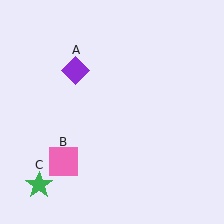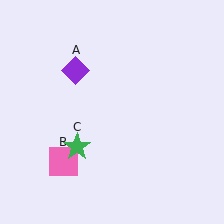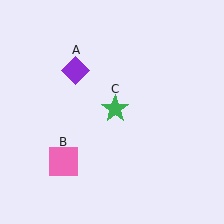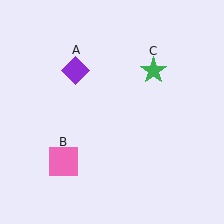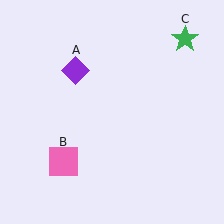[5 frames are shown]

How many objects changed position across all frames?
1 object changed position: green star (object C).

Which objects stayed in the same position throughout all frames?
Purple diamond (object A) and pink square (object B) remained stationary.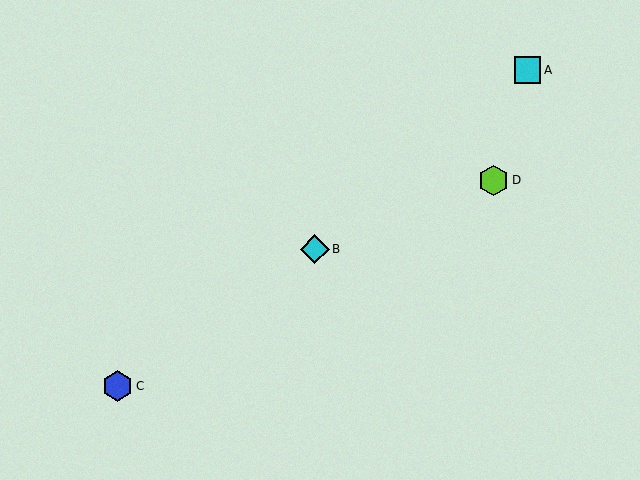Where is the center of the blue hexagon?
The center of the blue hexagon is at (118, 386).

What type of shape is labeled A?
Shape A is a cyan square.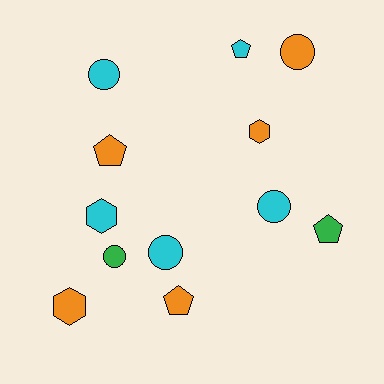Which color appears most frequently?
Cyan, with 5 objects.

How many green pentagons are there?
There is 1 green pentagon.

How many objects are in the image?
There are 12 objects.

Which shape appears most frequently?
Circle, with 5 objects.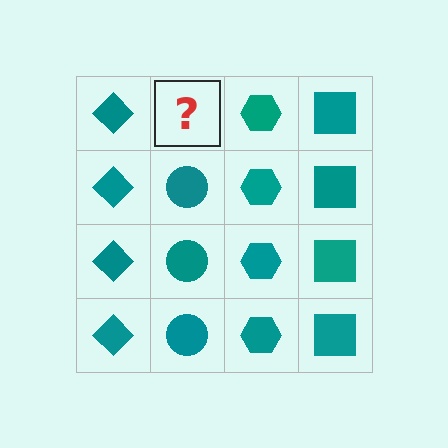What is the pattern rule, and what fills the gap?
The rule is that each column has a consistent shape. The gap should be filled with a teal circle.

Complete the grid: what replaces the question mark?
The question mark should be replaced with a teal circle.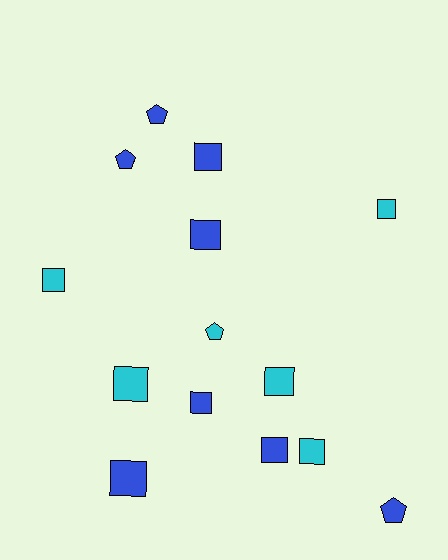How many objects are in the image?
There are 14 objects.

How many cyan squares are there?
There are 5 cyan squares.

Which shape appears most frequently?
Square, with 10 objects.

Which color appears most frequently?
Blue, with 8 objects.